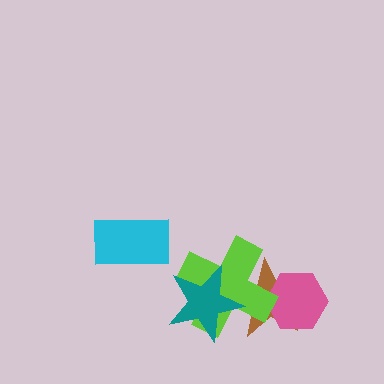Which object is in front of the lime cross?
The teal star is in front of the lime cross.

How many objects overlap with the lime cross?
3 objects overlap with the lime cross.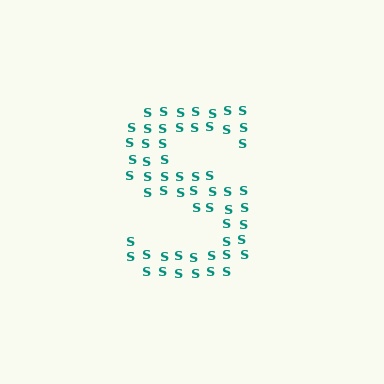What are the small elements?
The small elements are letter S's.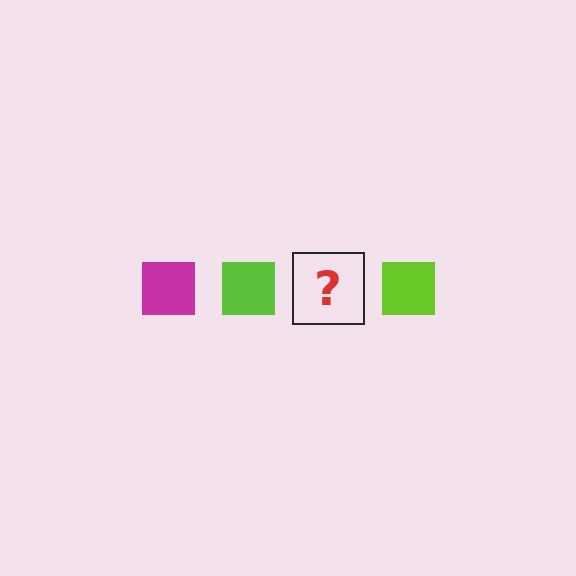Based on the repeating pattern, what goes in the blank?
The blank should be a magenta square.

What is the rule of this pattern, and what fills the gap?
The rule is that the pattern cycles through magenta, lime squares. The gap should be filled with a magenta square.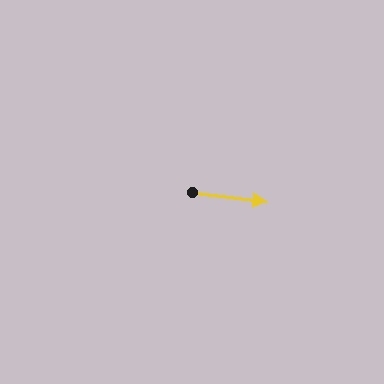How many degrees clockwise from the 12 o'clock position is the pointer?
Approximately 97 degrees.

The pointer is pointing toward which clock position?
Roughly 3 o'clock.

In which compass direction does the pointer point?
East.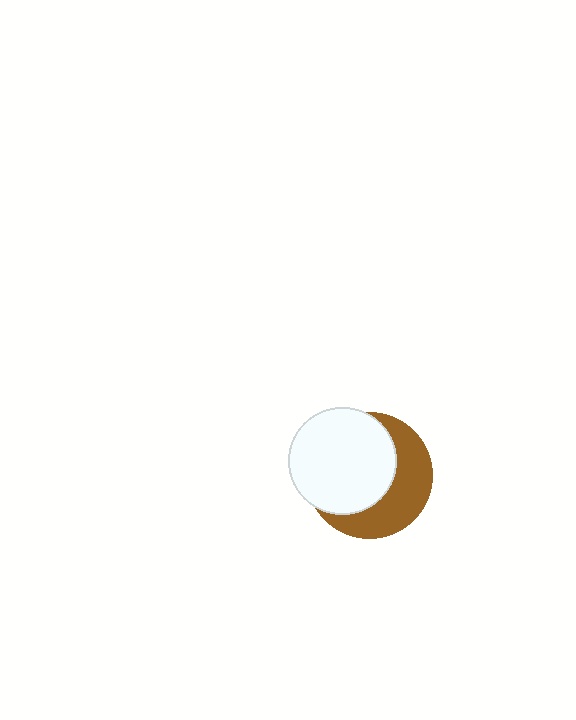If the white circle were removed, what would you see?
You would see the complete brown circle.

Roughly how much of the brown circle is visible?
A small part of it is visible (roughly 43%).